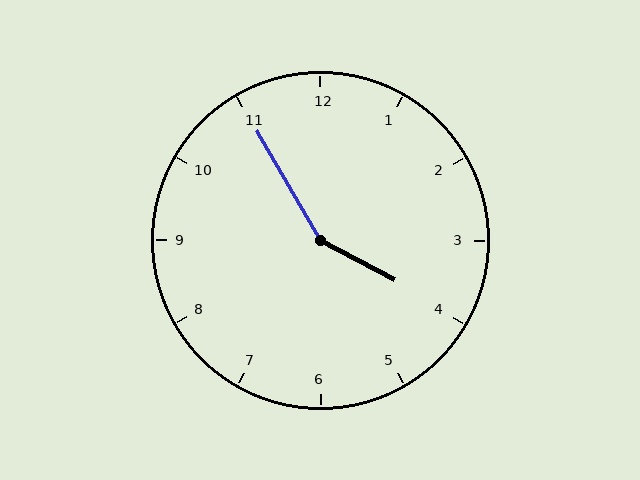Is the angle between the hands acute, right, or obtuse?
It is obtuse.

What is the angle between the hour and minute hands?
Approximately 148 degrees.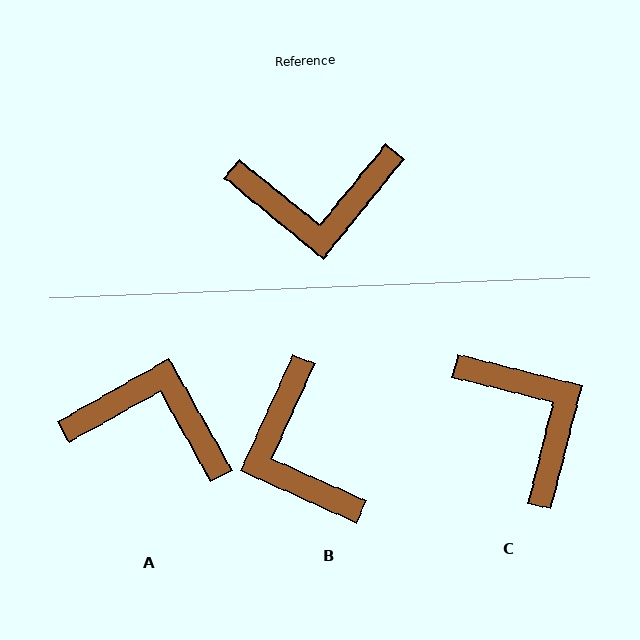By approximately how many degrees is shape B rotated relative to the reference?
Approximately 75 degrees clockwise.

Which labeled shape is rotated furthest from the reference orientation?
A, about 159 degrees away.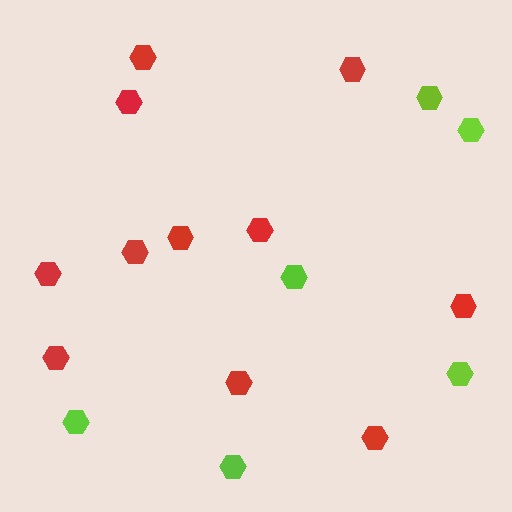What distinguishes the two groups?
There are 2 groups: one group of red hexagons (11) and one group of lime hexagons (6).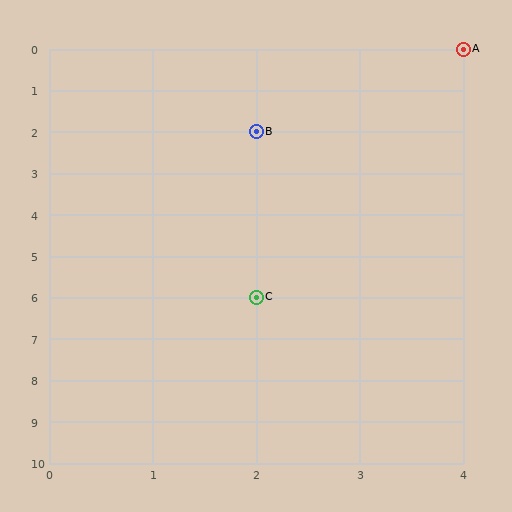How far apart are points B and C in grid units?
Points B and C are 4 rows apart.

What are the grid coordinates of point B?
Point B is at grid coordinates (2, 2).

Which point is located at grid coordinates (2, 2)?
Point B is at (2, 2).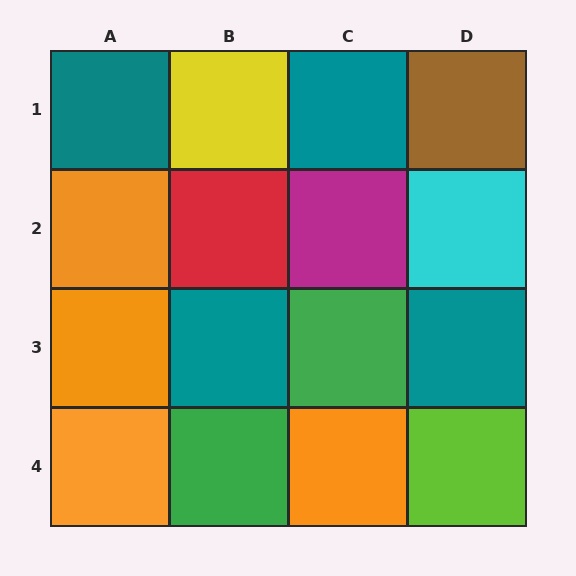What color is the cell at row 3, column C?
Green.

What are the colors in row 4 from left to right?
Orange, green, orange, lime.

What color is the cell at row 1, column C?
Teal.